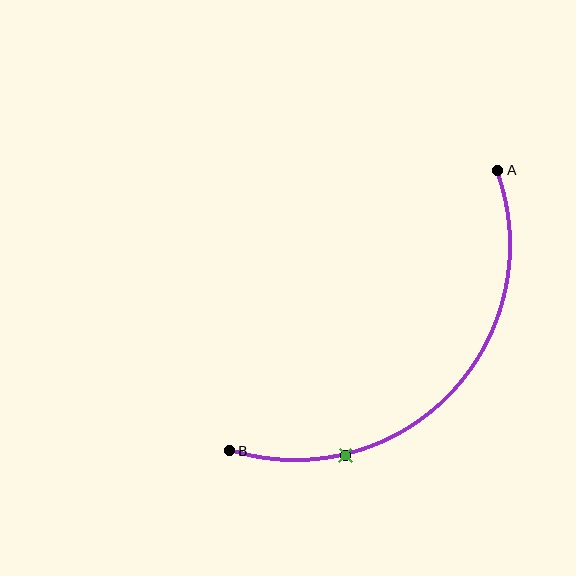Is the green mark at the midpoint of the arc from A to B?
No. The green mark lies on the arc but is closer to endpoint B. The arc midpoint would be at the point on the curve equidistant along the arc from both A and B.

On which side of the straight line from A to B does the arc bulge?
The arc bulges below and to the right of the straight line connecting A and B.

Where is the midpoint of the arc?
The arc midpoint is the point on the curve farthest from the straight line joining A and B. It sits below and to the right of that line.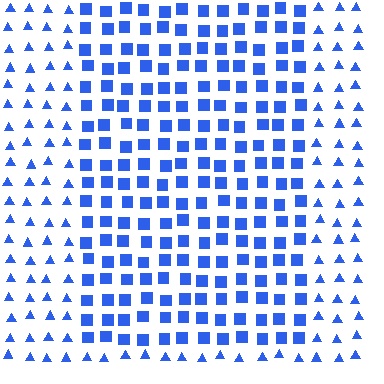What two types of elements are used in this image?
The image uses squares inside the rectangle region and triangles outside it.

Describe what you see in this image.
The image is filled with small blue elements arranged in a uniform grid. A rectangle-shaped region contains squares, while the surrounding area contains triangles. The boundary is defined purely by the change in element shape.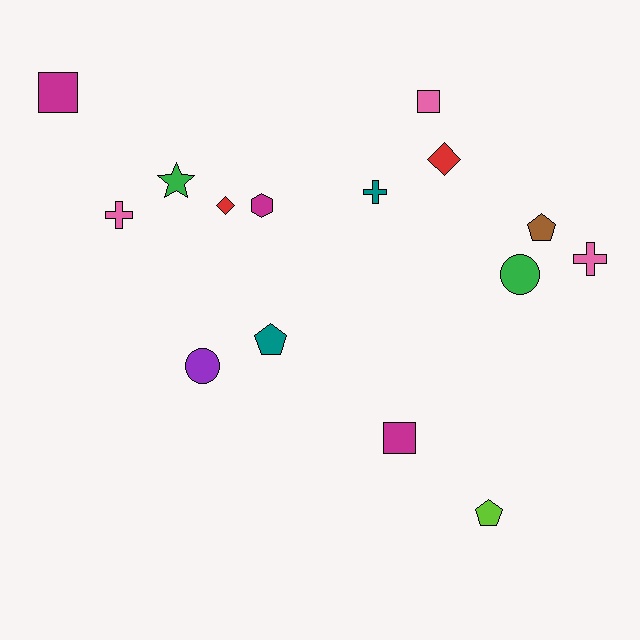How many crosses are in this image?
There are 3 crosses.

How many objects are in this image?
There are 15 objects.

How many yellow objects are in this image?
There are no yellow objects.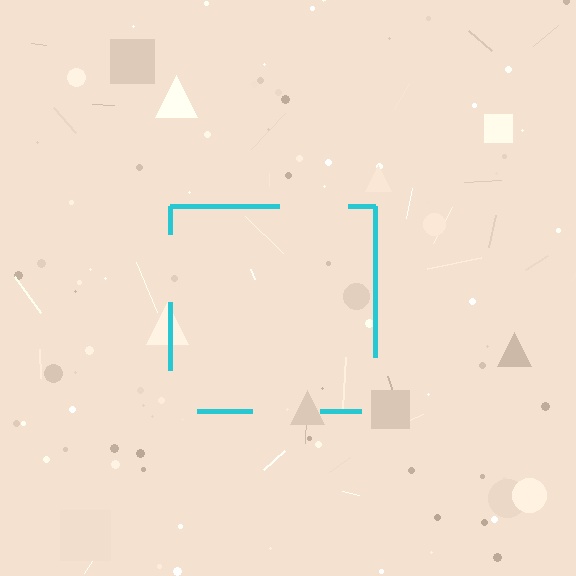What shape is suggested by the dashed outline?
The dashed outline suggests a square.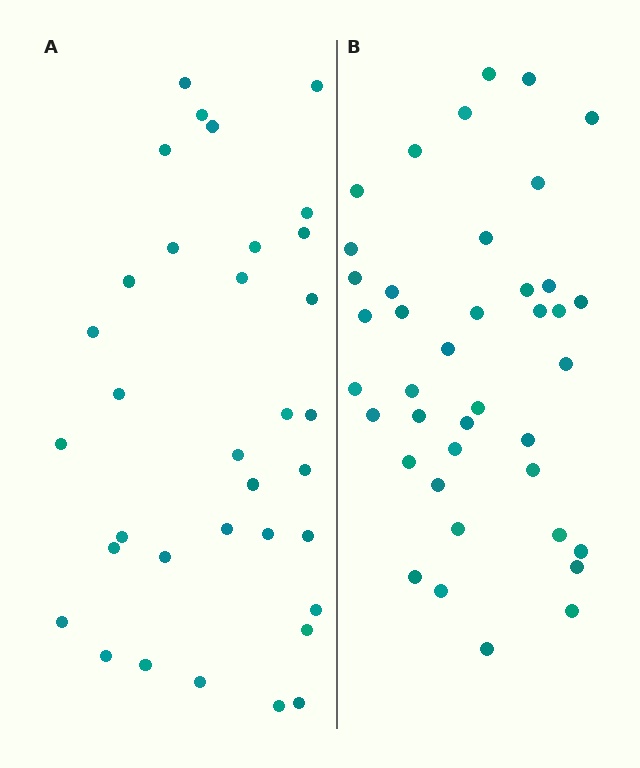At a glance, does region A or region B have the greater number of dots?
Region B (the right region) has more dots.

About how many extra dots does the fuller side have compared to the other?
Region B has about 6 more dots than region A.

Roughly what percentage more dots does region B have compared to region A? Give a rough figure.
About 20% more.